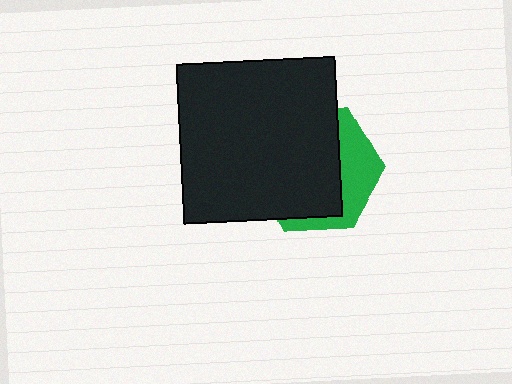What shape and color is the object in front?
The object in front is a black square.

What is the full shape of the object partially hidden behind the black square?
The partially hidden object is a green hexagon.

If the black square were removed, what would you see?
You would see the complete green hexagon.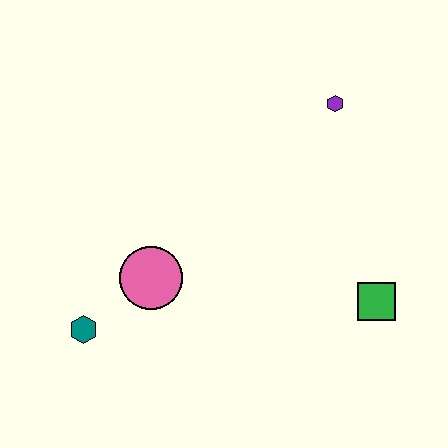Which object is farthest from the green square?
The teal hexagon is farthest from the green square.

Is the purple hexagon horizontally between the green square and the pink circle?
Yes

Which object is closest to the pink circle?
The teal hexagon is closest to the pink circle.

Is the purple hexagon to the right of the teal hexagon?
Yes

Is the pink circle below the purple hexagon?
Yes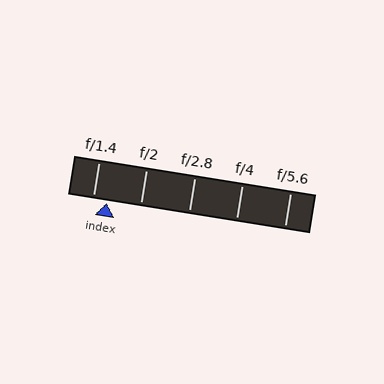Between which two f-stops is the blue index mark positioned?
The index mark is between f/1.4 and f/2.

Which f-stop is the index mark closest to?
The index mark is closest to f/1.4.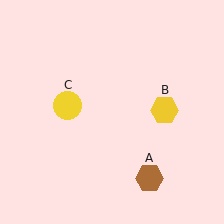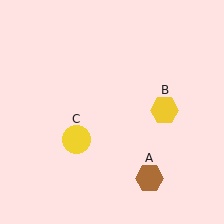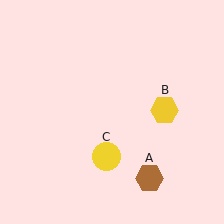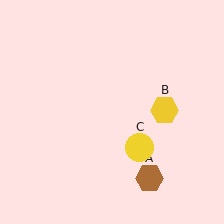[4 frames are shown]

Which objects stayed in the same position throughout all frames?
Brown hexagon (object A) and yellow hexagon (object B) remained stationary.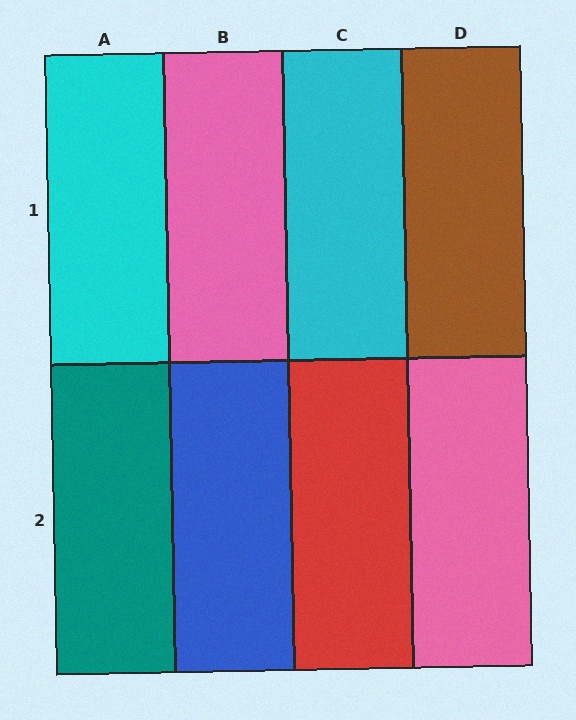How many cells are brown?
1 cell is brown.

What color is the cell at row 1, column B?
Pink.